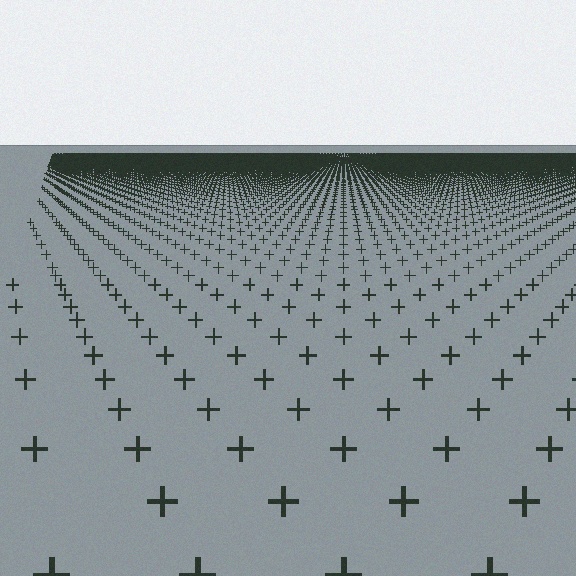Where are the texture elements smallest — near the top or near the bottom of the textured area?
Near the top.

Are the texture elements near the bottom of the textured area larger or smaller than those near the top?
Larger. Near the bottom, elements are closer to the viewer and appear at a bigger on-screen size.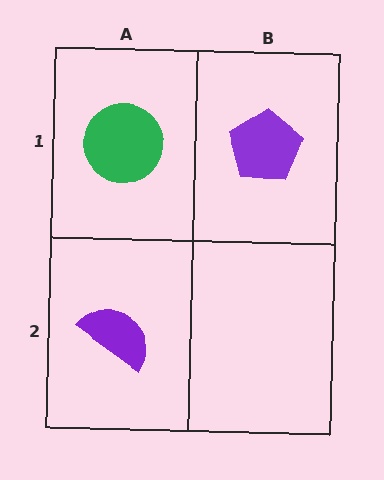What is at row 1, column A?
A green circle.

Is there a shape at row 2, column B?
No, that cell is empty.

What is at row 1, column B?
A purple pentagon.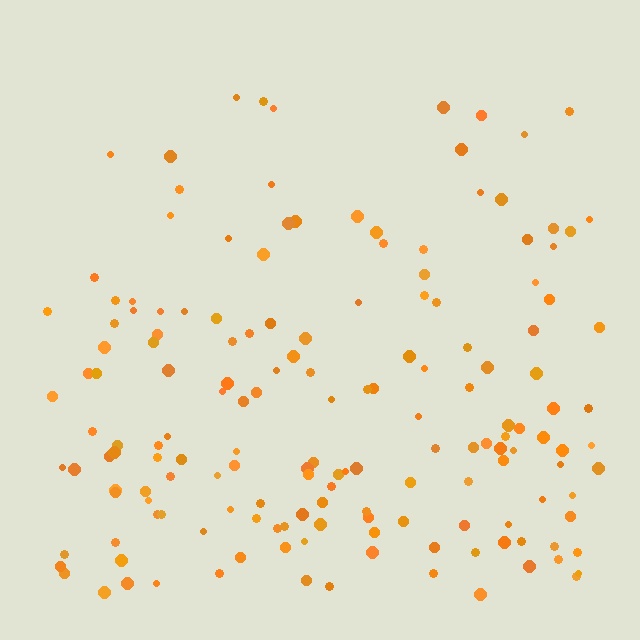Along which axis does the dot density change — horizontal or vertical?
Vertical.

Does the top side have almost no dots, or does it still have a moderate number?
Still a moderate number, just noticeably fewer than the bottom.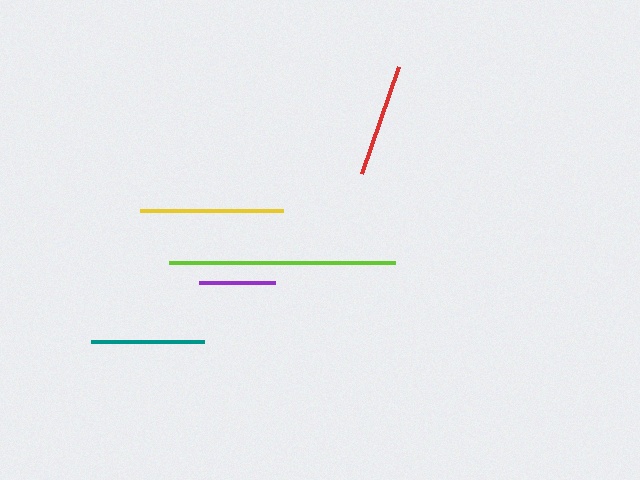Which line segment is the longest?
The lime line is the longest at approximately 226 pixels.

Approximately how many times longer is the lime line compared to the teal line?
The lime line is approximately 2.0 times the length of the teal line.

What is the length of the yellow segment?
The yellow segment is approximately 143 pixels long.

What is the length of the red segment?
The red segment is approximately 114 pixels long.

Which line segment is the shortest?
The purple line is the shortest at approximately 76 pixels.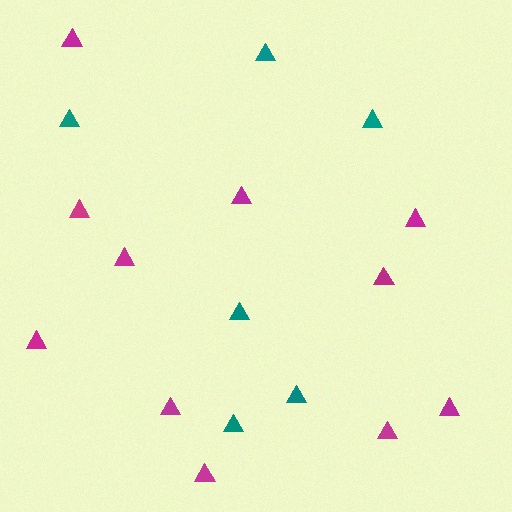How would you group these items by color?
There are 2 groups: one group of teal triangles (6) and one group of magenta triangles (11).